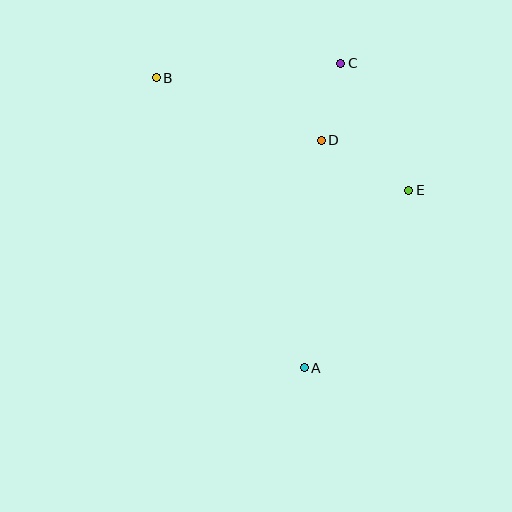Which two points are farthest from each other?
Points A and B are farthest from each other.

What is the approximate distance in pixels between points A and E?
The distance between A and E is approximately 206 pixels.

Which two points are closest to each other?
Points C and D are closest to each other.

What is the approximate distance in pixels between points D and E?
The distance between D and E is approximately 101 pixels.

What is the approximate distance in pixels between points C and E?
The distance between C and E is approximately 144 pixels.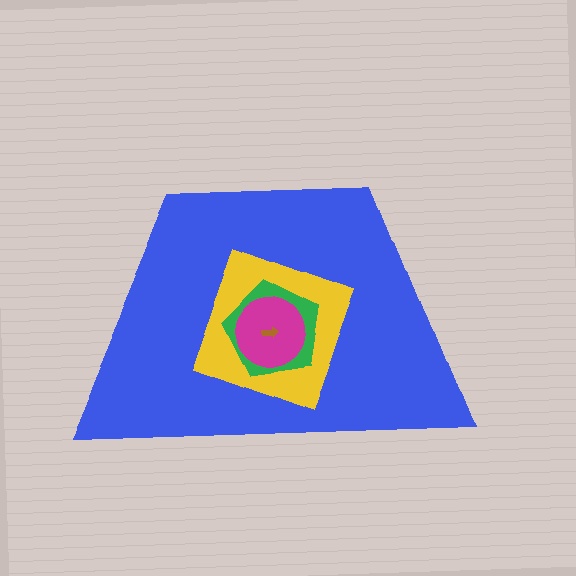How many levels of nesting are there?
5.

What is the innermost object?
The brown arrow.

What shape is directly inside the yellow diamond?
The green pentagon.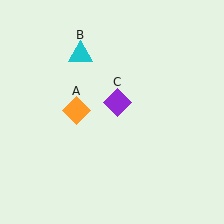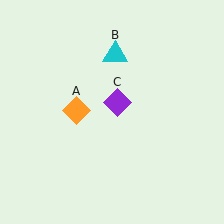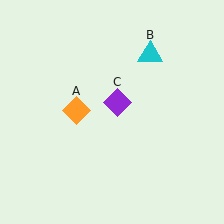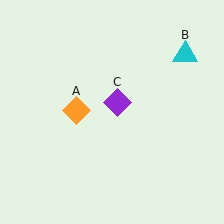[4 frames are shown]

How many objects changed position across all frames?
1 object changed position: cyan triangle (object B).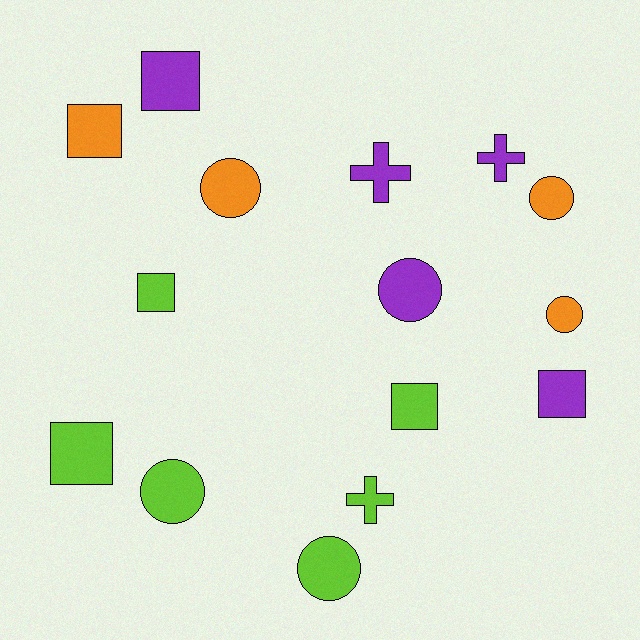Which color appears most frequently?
Lime, with 6 objects.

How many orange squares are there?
There is 1 orange square.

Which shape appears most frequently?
Square, with 6 objects.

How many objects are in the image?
There are 15 objects.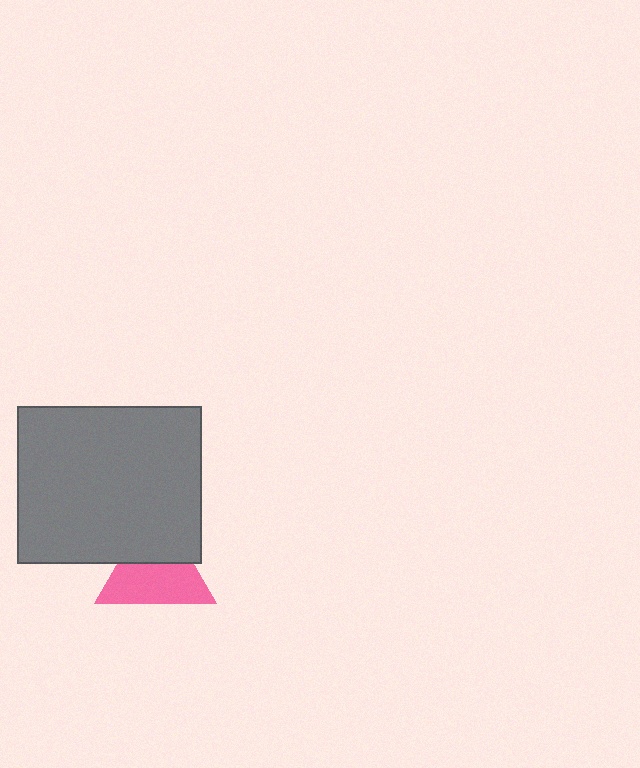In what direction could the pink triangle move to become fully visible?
The pink triangle could move down. That would shift it out from behind the gray rectangle entirely.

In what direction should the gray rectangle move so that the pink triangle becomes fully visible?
The gray rectangle should move up. That is the shortest direction to clear the overlap and leave the pink triangle fully visible.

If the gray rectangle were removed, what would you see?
You would see the complete pink triangle.